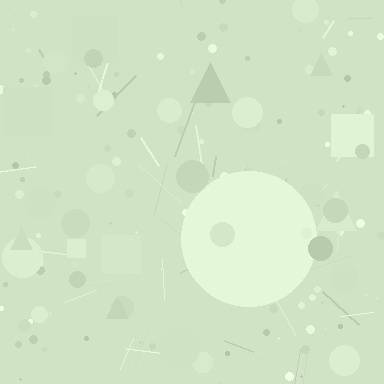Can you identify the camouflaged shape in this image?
The camouflaged shape is a circle.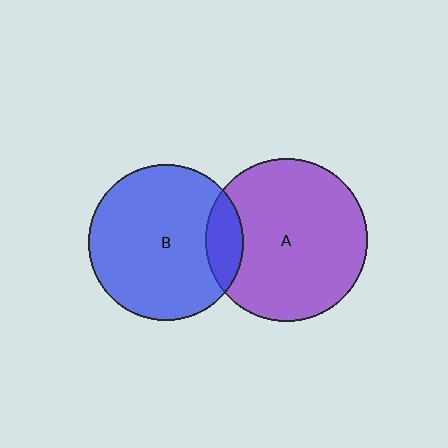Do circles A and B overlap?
Yes.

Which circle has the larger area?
Circle A (purple).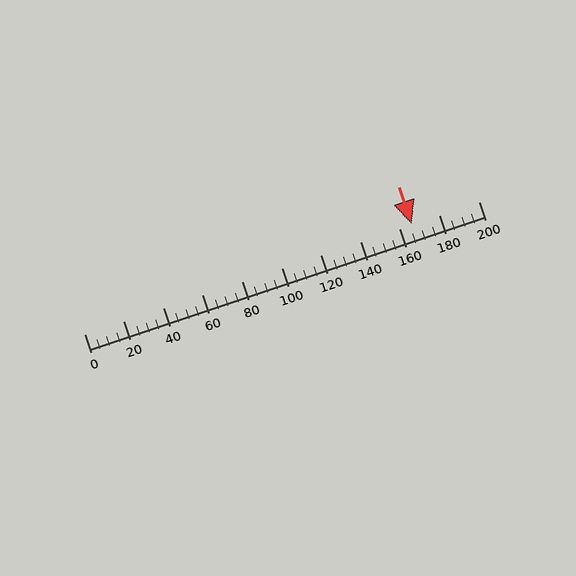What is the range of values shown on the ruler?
The ruler shows values from 0 to 200.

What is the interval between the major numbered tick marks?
The major tick marks are spaced 20 units apart.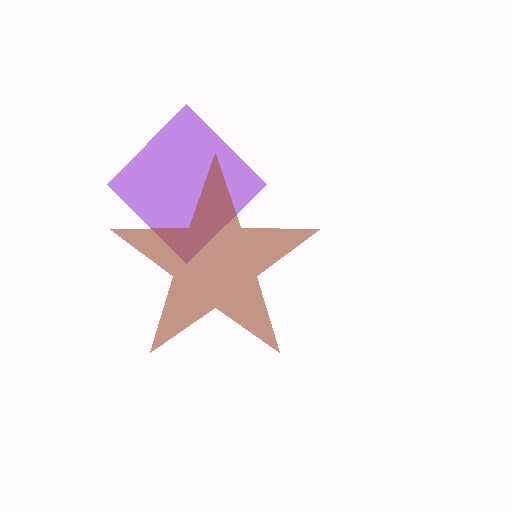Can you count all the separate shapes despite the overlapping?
Yes, there are 2 separate shapes.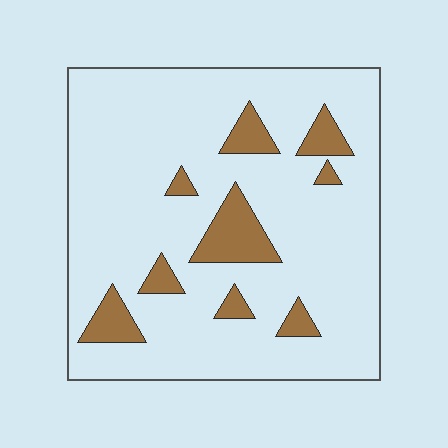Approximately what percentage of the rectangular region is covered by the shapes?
Approximately 15%.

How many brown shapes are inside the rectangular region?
9.